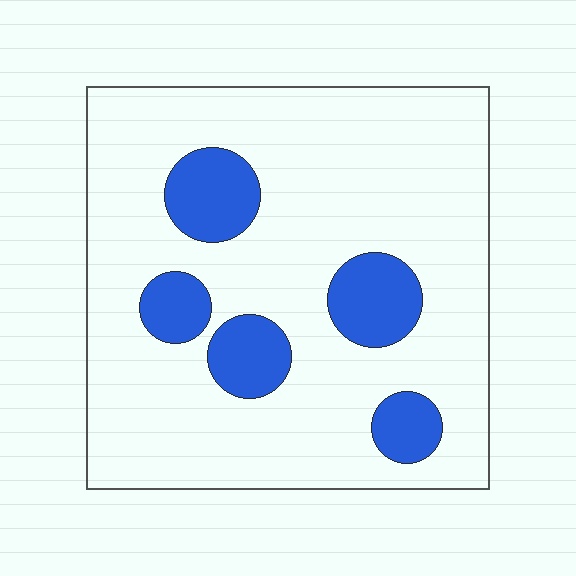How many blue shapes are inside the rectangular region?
5.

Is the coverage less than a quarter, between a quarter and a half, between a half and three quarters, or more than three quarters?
Less than a quarter.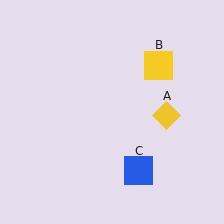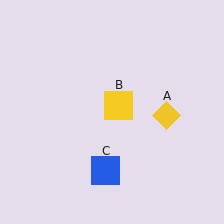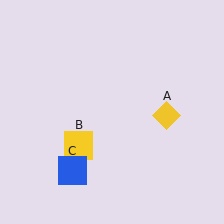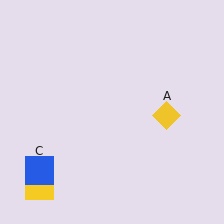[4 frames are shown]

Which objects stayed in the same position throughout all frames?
Yellow diamond (object A) remained stationary.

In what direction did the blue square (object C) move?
The blue square (object C) moved left.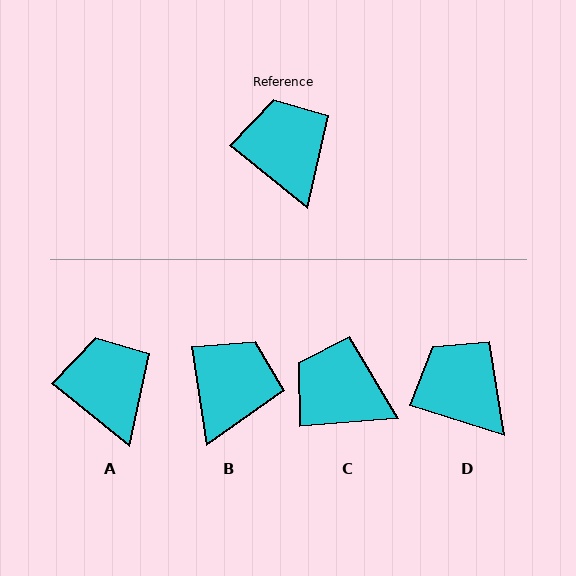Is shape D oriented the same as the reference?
No, it is off by about 21 degrees.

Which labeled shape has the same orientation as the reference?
A.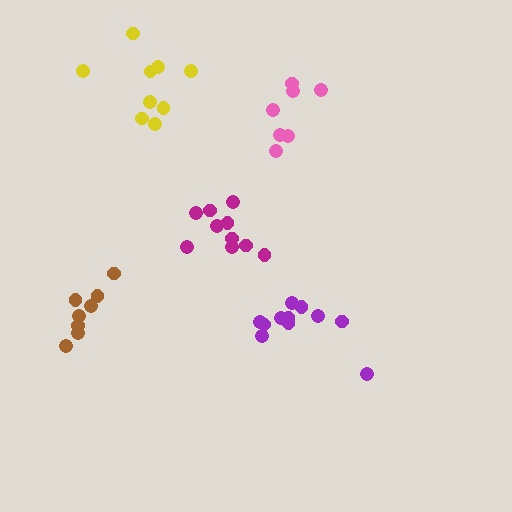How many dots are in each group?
Group 1: 11 dots, Group 2: 9 dots, Group 3: 10 dots, Group 4: 7 dots, Group 5: 8 dots (45 total).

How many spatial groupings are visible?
There are 5 spatial groupings.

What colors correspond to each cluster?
The clusters are colored: purple, yellow, magenta, pink, brown.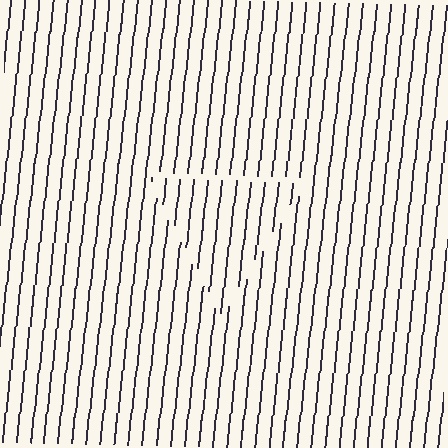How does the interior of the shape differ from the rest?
The interior of the shape contains the same grating, shifted by half a period — the contour is defined by the phase discontinuity where line-ends from the inner and outer gratings abut.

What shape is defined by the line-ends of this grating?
An illusory triangle. The interior of the shape contains the same grating, shifted by half a period — the contour is defined by the phase discontinuity where line-ends from the inner and outer gratings abut.